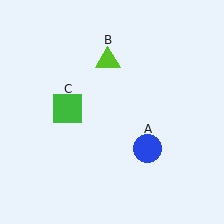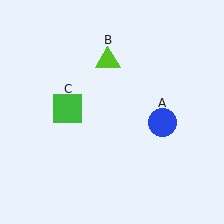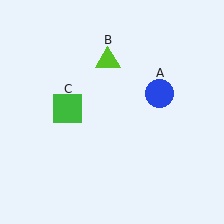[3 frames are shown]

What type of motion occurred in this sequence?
The blue circle (object A) rotated counterclockwise around the center of the scene.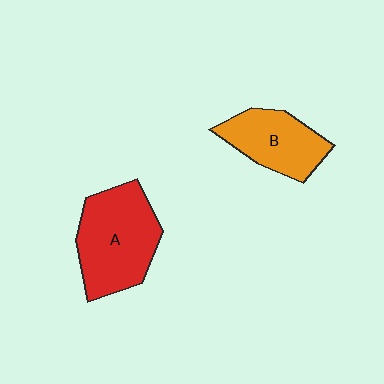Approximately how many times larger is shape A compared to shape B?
Approximately 1.4 times.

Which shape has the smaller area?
Shape B (orange).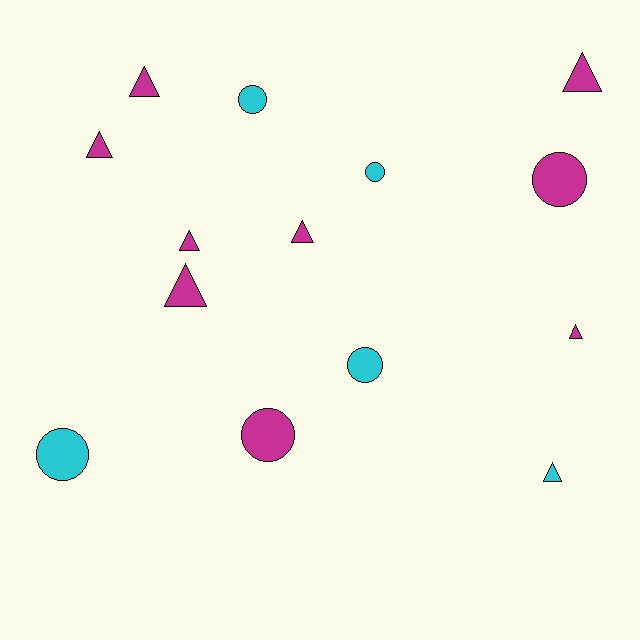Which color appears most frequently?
Magenta, with 9 objects.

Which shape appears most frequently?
Triangle, with 8 objects.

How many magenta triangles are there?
There are 7 magenta triangles.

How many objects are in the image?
There are 14 objects.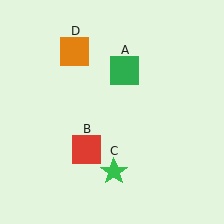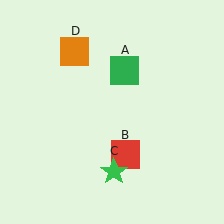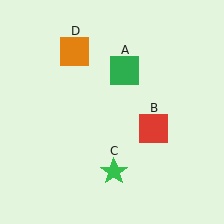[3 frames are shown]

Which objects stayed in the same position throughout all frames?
Green square (object A) and green star (object C) and orange square (object D) remained stationary.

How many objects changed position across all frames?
1 object changed position: red square (object B).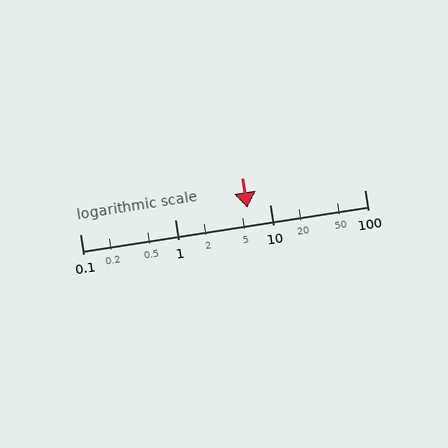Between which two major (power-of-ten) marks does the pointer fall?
The pointer is between 1 and 10.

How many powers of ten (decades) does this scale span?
The scale spans 3 decades, from 0.1 to 100.